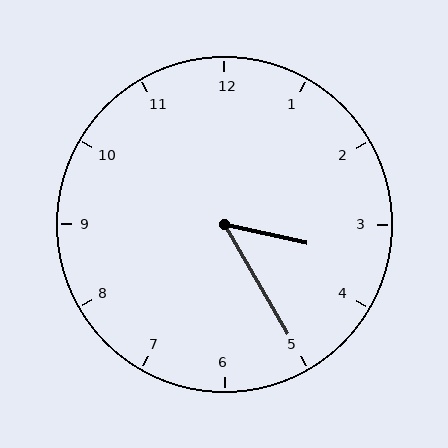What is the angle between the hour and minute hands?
Approximately 48 degrees.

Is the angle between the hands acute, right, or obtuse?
It is acute.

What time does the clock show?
3:25.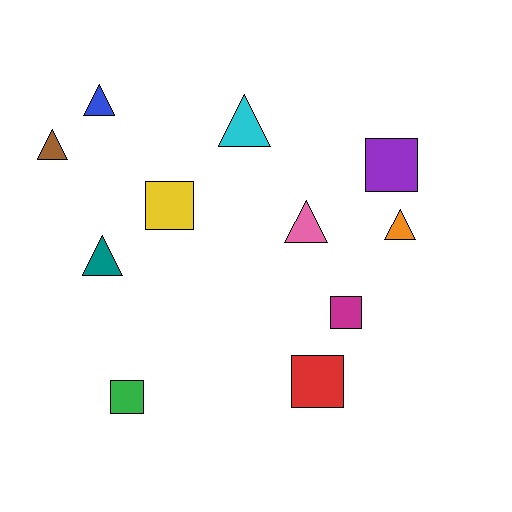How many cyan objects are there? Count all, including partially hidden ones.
There is 1 cyan object.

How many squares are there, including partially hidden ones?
There are 5 squares.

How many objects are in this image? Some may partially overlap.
There are 11 objects.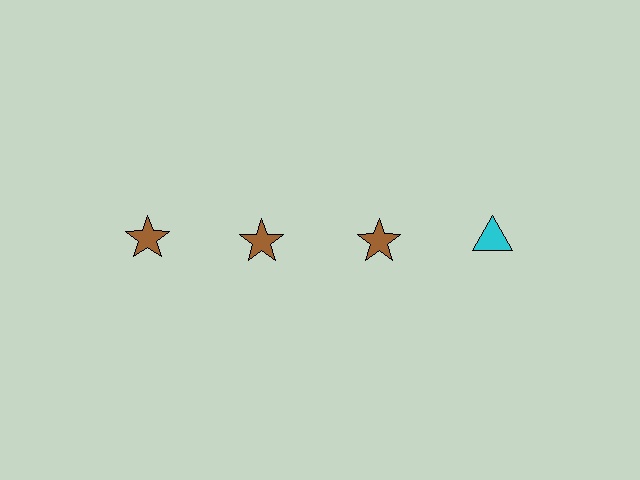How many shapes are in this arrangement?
There are 4 shapes arranged in a grid pattern.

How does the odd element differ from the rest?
It differs in both color (cyan instead of brown) and shape (triangle instead of star).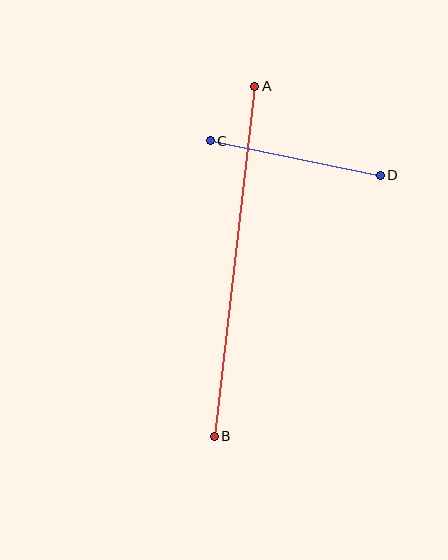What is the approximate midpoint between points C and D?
The midpoint is at approximately (295, 158) pixels.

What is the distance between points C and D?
The distance is approximately 173 pixels.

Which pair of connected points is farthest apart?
Points A and B are farthest apart.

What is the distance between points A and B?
The distance is approximately 353 pixels.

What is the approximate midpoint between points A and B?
The midpoint is at approximately (235, 261) pixels.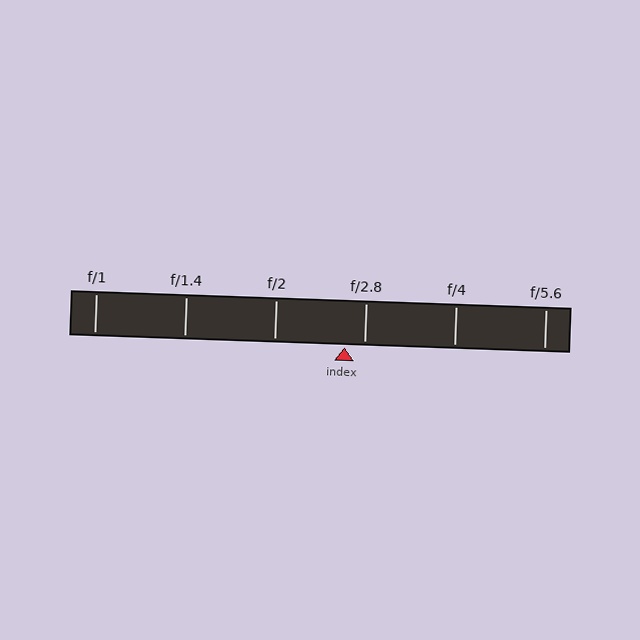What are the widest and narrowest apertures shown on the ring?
The widest aperture shown is f/1 and the narrowest is f/5.6.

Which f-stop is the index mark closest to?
The index mark is closest to f/2.8.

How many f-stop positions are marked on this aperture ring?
There are 6 f-stop positions marked.